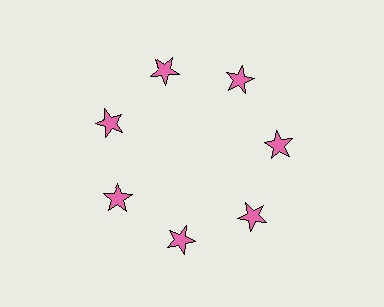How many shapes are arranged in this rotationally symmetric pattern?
There are 7 shapes, arranged in 7 groups of 1.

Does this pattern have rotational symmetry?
Yes, this pattern has 7-fold rotational symmetry. It looks the same after rotating 51 degrees around the center.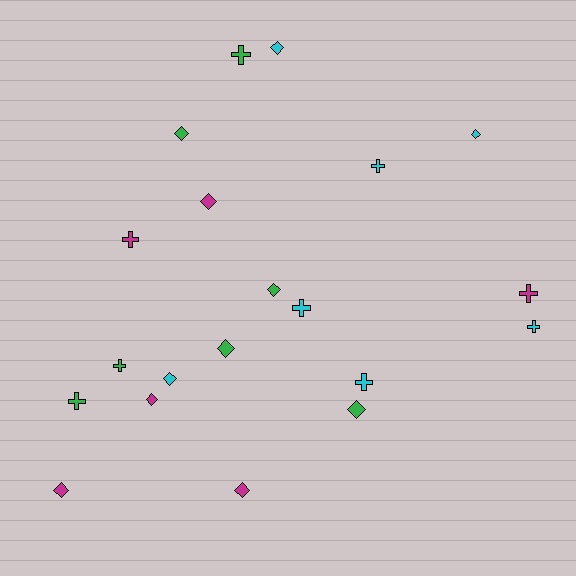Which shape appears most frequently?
Diamond, with 11 objects.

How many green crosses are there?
There are 3 green crosses.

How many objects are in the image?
There are 20 objects.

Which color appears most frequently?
Cyan, with 7 objects.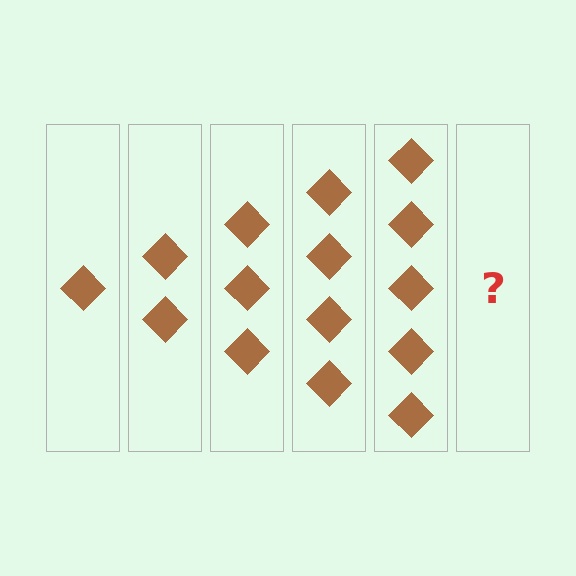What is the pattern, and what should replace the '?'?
The pattern is that each step adds one more diamond. The '?' should be 6 diamonds.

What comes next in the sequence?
The next element should be 6 diamonds.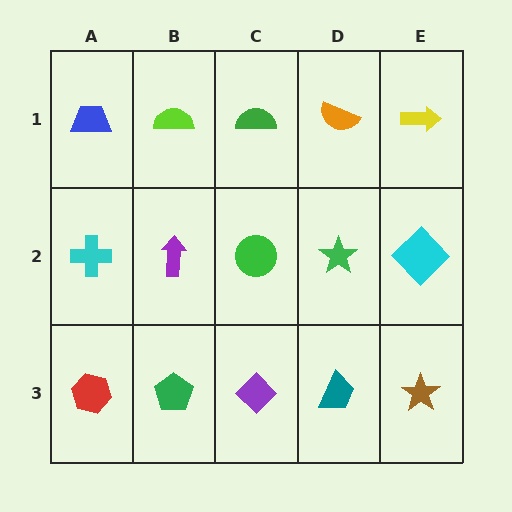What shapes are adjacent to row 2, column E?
A yellow arrow (row 1, column E), a brown star (row 3, column E), a green star (row 2, column D).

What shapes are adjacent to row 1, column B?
A purple arrow (row 2, column B), a blue trapezoid (row 1, column A), a green semicircle (row 1, column C).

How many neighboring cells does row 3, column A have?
2.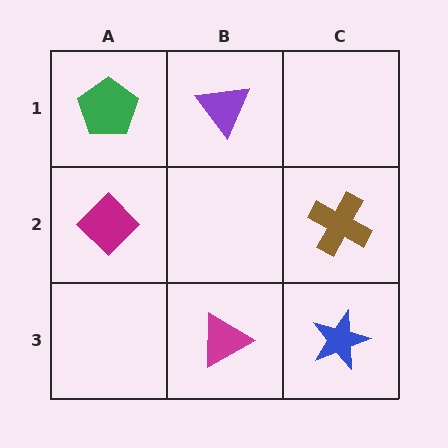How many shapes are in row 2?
2 shapes.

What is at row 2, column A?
A magenta diamond.